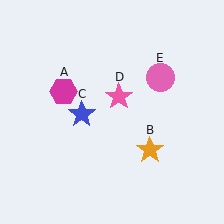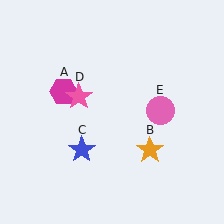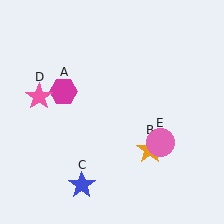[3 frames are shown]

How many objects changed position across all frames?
3 objects changed position: blue star (object C), pink star (object D), pink circle (object E).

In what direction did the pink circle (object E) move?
The pink circle (object E) moved down.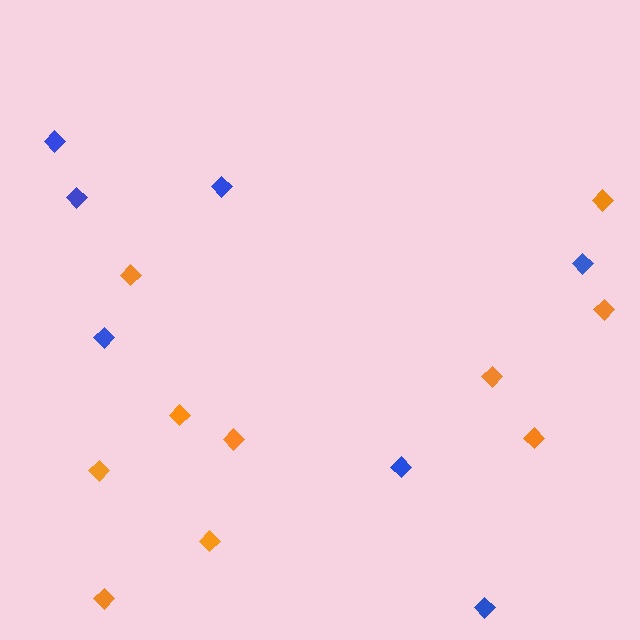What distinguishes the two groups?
There are 2 groups: one group of orange diamonds (10) and one group of blue diamonds (7).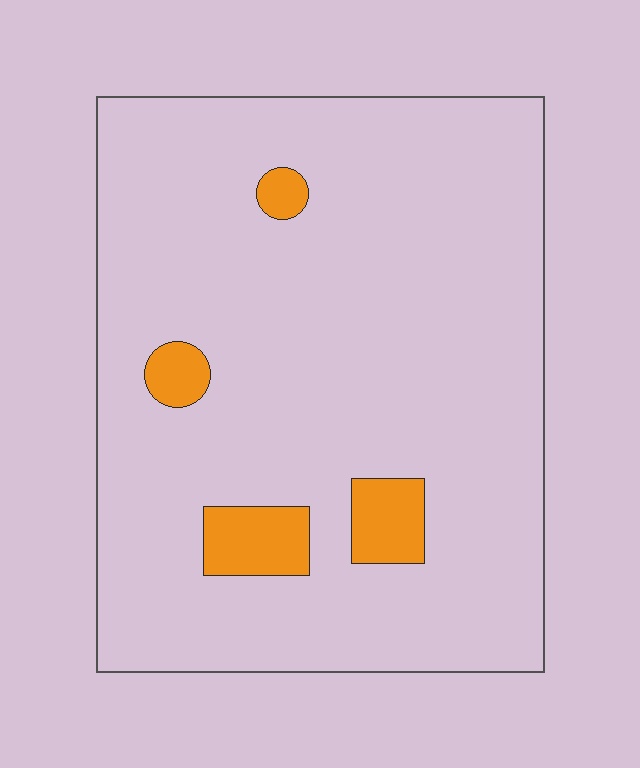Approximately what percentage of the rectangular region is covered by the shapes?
Approximately 10%.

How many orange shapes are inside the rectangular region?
4.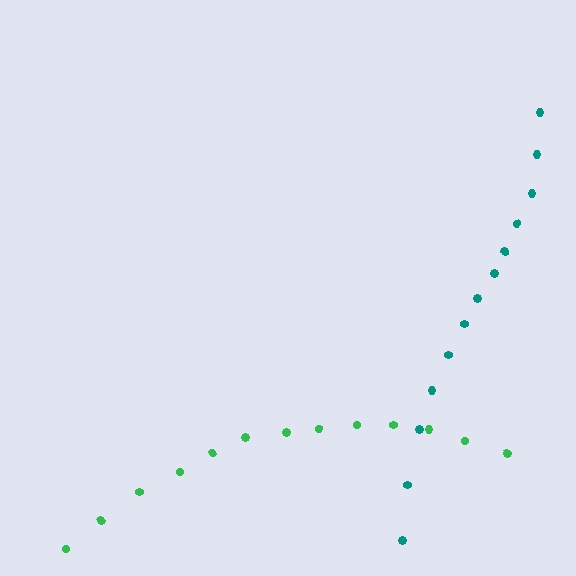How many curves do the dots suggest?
There are 2 distinct paths.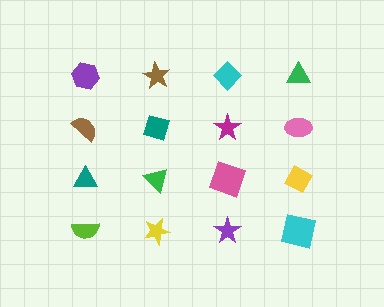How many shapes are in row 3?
4 shapes.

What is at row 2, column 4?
A pink ellipse.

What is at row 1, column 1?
A purple hexagon.